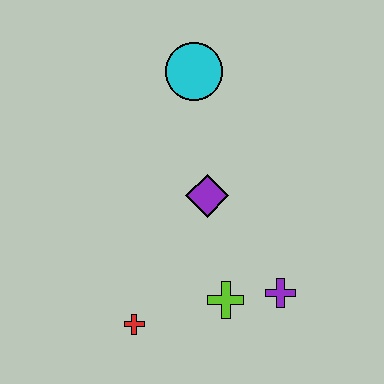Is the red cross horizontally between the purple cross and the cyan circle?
No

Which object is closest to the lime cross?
The purple cross is closest to the lime cross.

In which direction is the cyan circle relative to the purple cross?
The cyan circle is above the purple cross.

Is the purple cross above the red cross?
Yes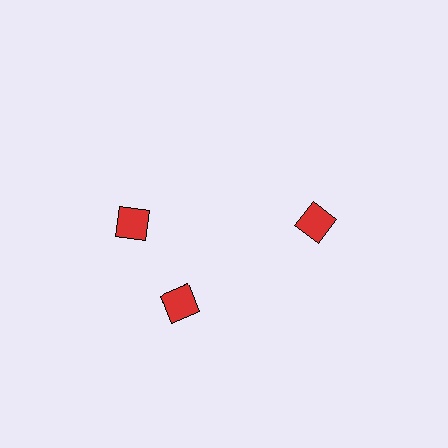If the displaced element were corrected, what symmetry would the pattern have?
It would have 3-fold rotational symmetry — the pattern would map onto itself every 120 degrees.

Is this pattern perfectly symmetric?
No. The 3 red diamonds are arranged in a ring, but one element near the 11 o'clock position is rotated out of alignment along the ring, breaking the 3-fold rotational symmetry.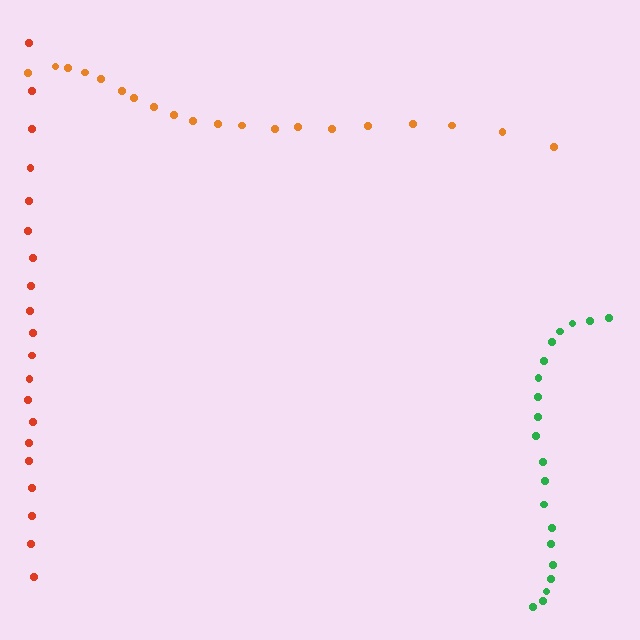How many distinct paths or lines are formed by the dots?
There are 3 distinct paths.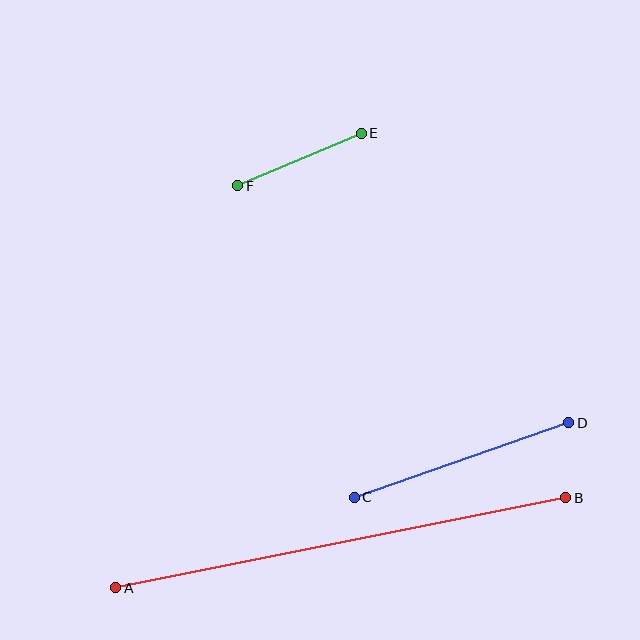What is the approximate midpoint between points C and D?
The midpoint is at approximately (462, 460) pixels.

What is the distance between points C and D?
The distance is approximately 227 pixels.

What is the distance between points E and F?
The distance is approximately 134 pixels.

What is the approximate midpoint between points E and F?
The midpoint is at approximately (299, 160) pixels.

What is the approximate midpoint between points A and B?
The midpoint is at approximately (341, 543) pixels.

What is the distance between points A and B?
The distance is approximately 459 pixels.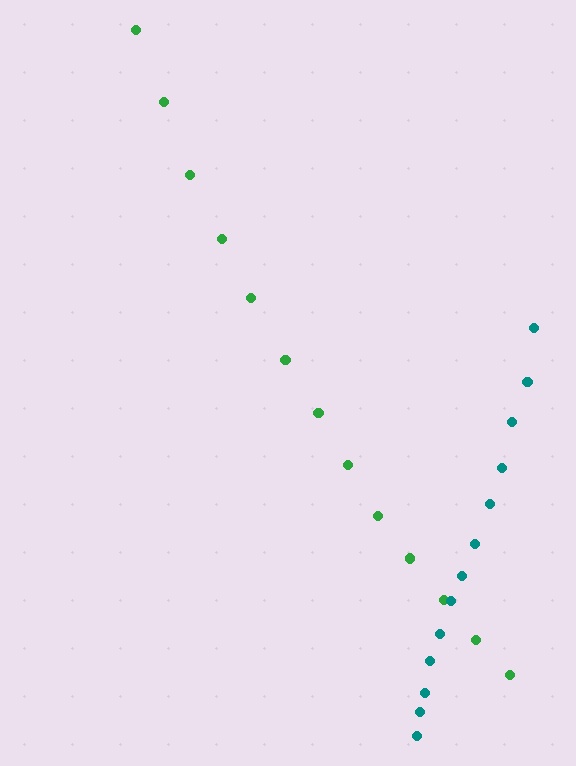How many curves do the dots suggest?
There are 2 distinct paths.